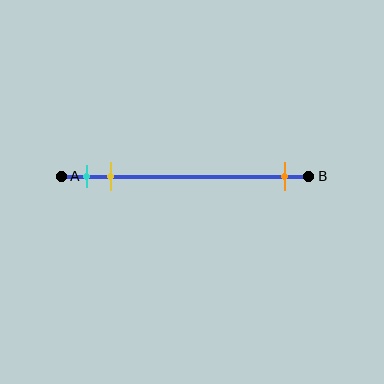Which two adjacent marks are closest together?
The cyan and yellow marks are the closest adjacent pair.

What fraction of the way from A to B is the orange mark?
The orange mark is approximately 90% (0.9) of the way from A to B.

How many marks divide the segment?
There are 3 marks dividing the segment.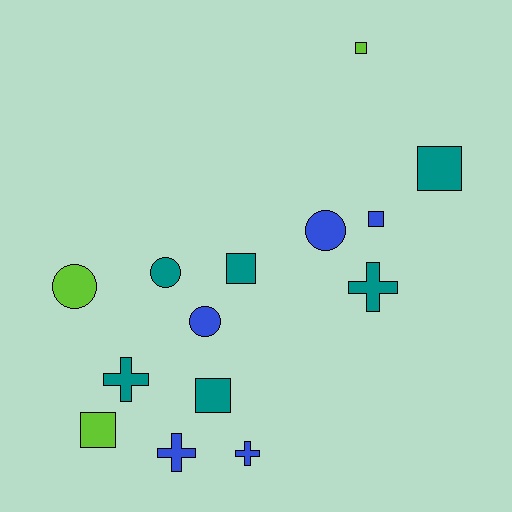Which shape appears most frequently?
Square, with 6 objects.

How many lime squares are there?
There are 2 lime squares.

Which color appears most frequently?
Teal, with 6 objects.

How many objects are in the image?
There are 14 objects.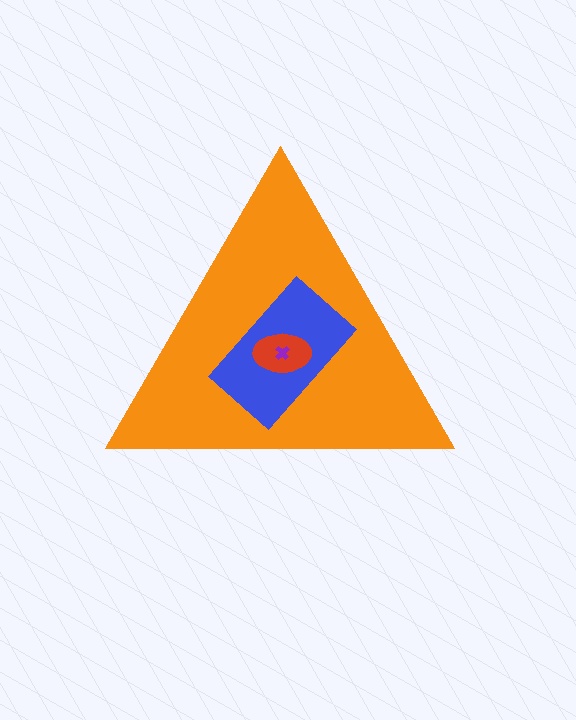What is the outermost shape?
The orange triangle.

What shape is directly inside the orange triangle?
The blue rectangle.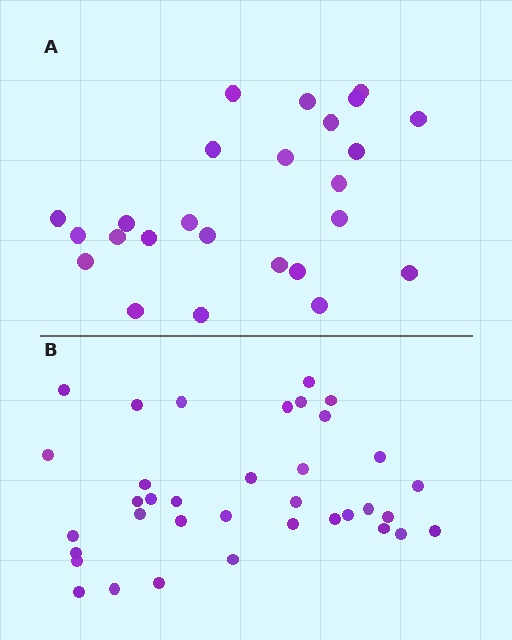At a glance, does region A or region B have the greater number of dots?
Region B (the bottom region) has more dots.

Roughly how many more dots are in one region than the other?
Region B has roughly 12 or so more dots than region A.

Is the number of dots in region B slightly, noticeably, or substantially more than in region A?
Region B has noticeably more, but not dramatically so. The ratio is roughly 1.4 to 1.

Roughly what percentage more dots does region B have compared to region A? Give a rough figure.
About 45% more.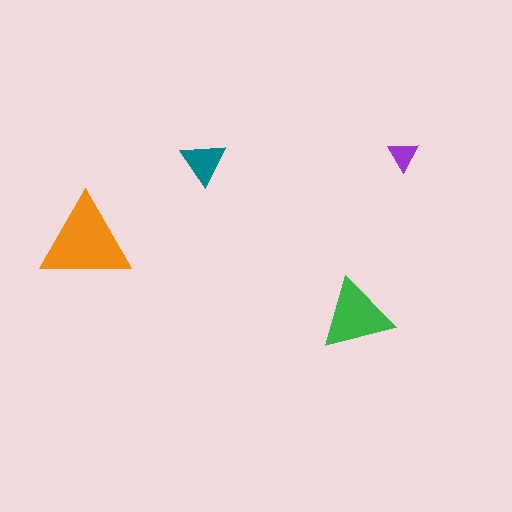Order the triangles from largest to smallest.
the orange one, the green one, the teal one, the purple one.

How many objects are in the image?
There are 4 objects in the image.